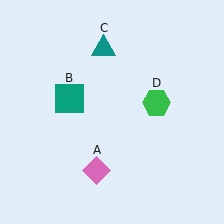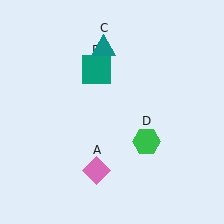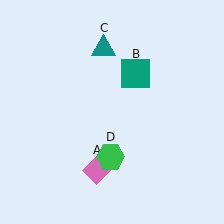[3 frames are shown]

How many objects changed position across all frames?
2 objects changed position: teal square (object B), green hexagon (object D).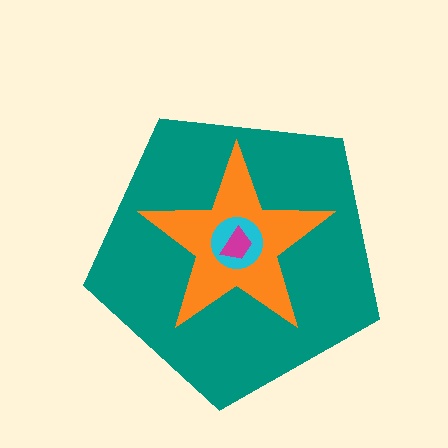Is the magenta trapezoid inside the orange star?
Yes.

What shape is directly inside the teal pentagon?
The orange star.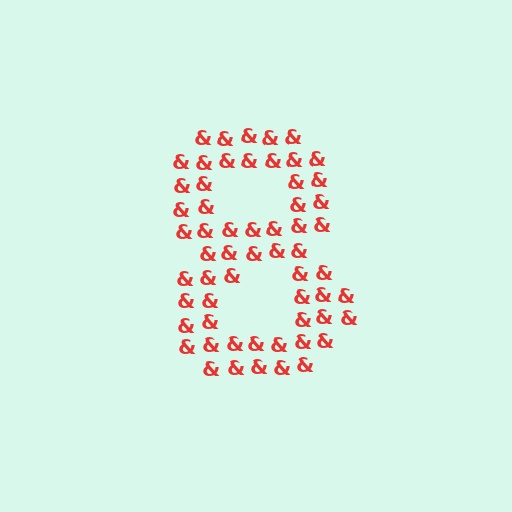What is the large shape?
The large shape is the digit 8.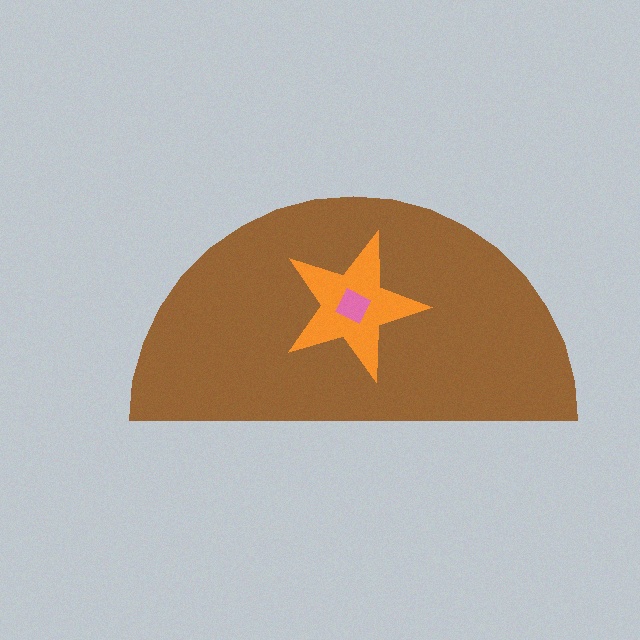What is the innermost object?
The pink square.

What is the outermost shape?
The brown semicircle.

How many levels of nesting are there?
3.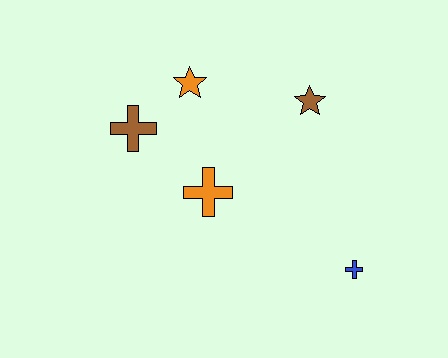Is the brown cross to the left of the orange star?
Yes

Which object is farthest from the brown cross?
The blue cross is farthest from the brown cross.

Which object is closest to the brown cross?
The orange star is closest to the brown cross.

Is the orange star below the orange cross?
No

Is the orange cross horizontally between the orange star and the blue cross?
Yes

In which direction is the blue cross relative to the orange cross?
The blue cross is to the right of the orange cross.